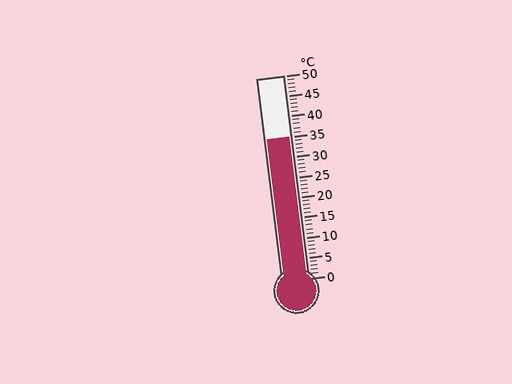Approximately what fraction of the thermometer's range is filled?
The thermometer is filled to approximately 70% of its range.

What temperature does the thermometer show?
The thermometer shows approximately 35°C.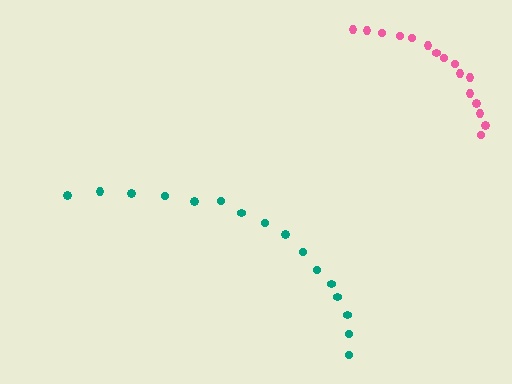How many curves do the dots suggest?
There are 2 distinct paths.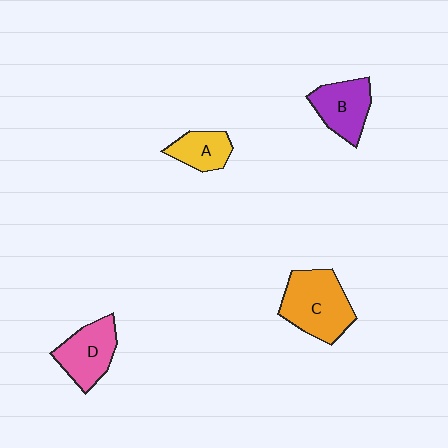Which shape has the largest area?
Shape C (orange).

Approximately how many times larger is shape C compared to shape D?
Approximately 1.3 times.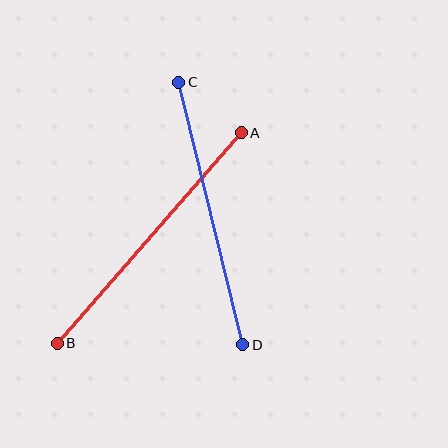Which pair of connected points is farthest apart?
Points A and B are farthest apart.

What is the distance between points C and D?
The distance is approximately 270 pixels.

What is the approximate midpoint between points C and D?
The midpoint is at approximately (211, 214) pixels.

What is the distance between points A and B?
The distance is approximately 280 pixels.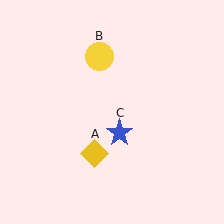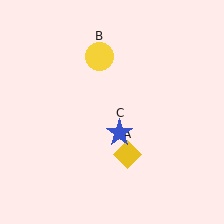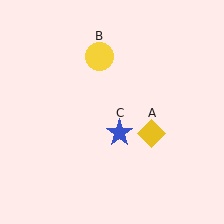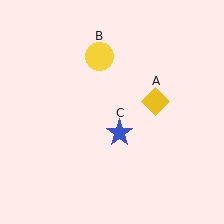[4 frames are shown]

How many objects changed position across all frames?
1 object changed position: yellow diamond (object A).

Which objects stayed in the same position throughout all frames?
Yellow circle (object B) and blue star (object C) remained stationary.